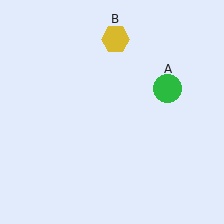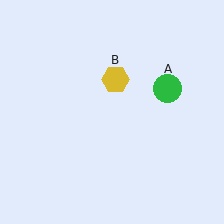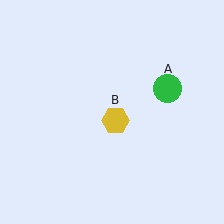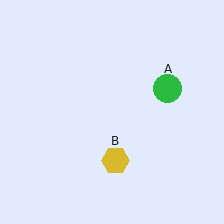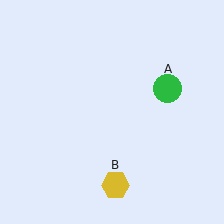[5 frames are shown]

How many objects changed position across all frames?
1 object changed position: yellow hexagon (object B).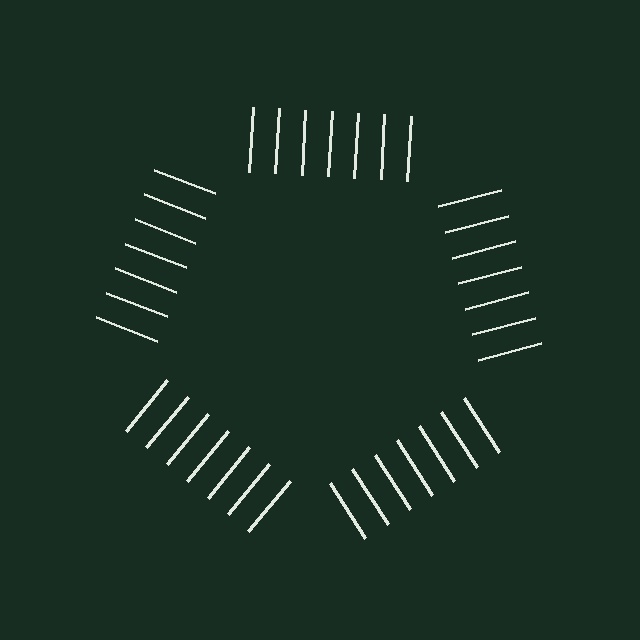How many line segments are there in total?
35 — 7 along each of the 5 edges.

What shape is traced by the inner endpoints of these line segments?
An illusory pentagon — the line segments terminate on its edges but no continuous stroke is drawn.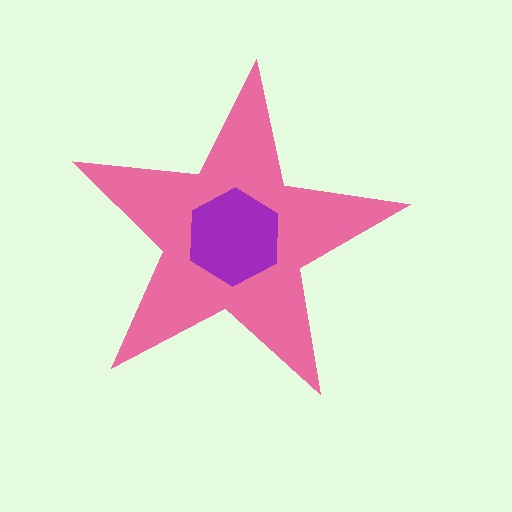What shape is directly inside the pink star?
The purple hexagon.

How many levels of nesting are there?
2.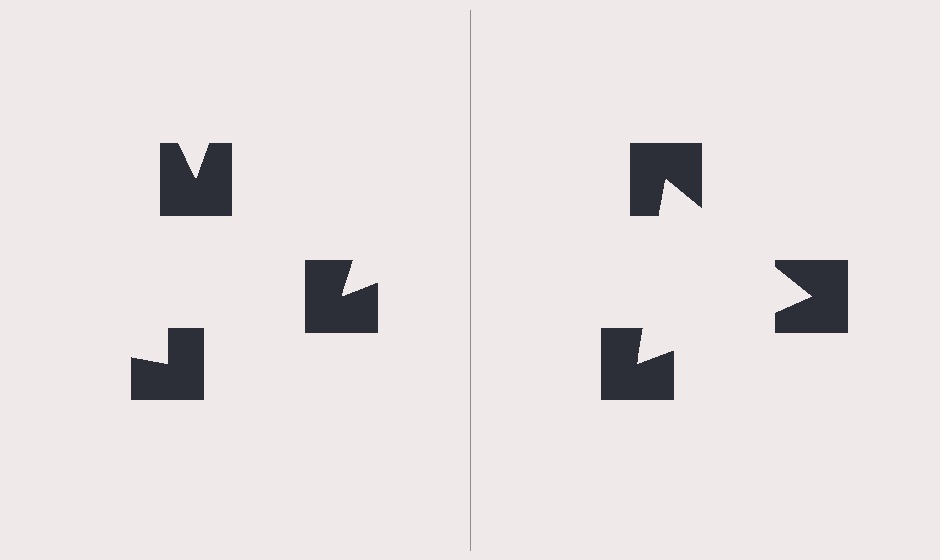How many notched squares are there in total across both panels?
6 — 3 on each side.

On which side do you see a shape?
An illusory triangle appears on the right side. On the left side the wedge cuts are rotated, so no coherent shape forms.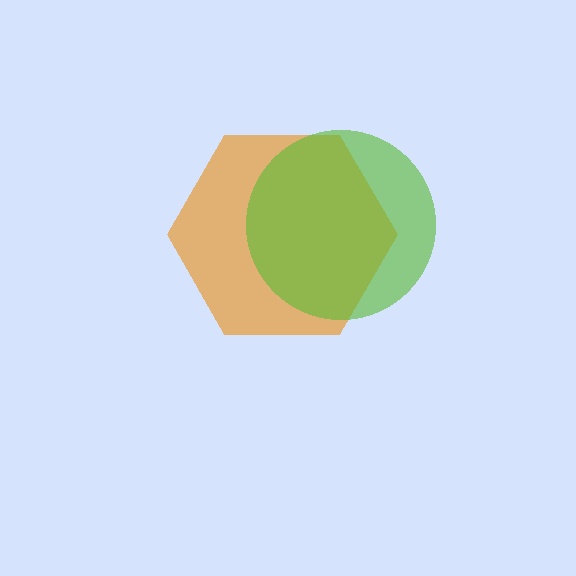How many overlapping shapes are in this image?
There are 2 overlapping shapes in the image.